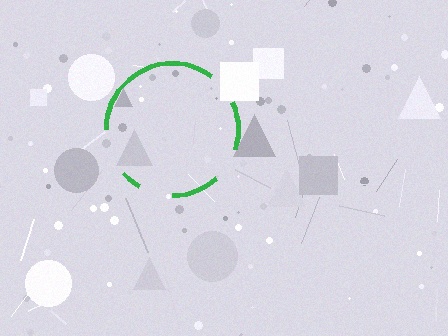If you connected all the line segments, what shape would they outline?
They would outline a circle.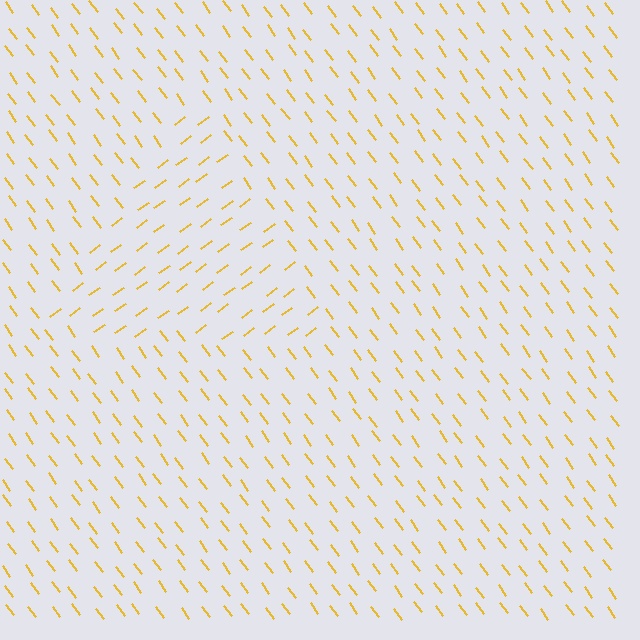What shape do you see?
I see a triangle.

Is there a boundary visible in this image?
Yes, there is a texture boundary formed by a change in line orientation.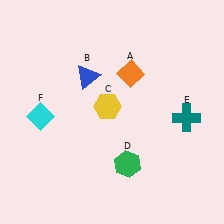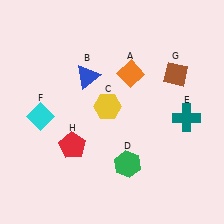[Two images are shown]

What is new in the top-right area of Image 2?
A brown diamond (G) was added in the top-right area of Image 2.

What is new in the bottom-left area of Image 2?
A red pentagon (H) was added in the bottom-left area of Image 2.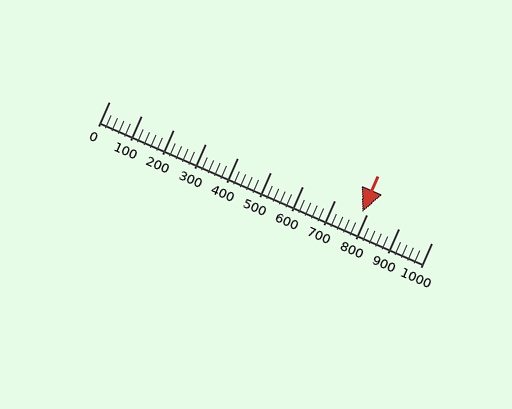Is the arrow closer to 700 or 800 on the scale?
The arrow is closer to 800.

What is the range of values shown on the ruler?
The ruler shows values from 0 to 1000.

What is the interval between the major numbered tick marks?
The major tick marks are spaced 100 units apart.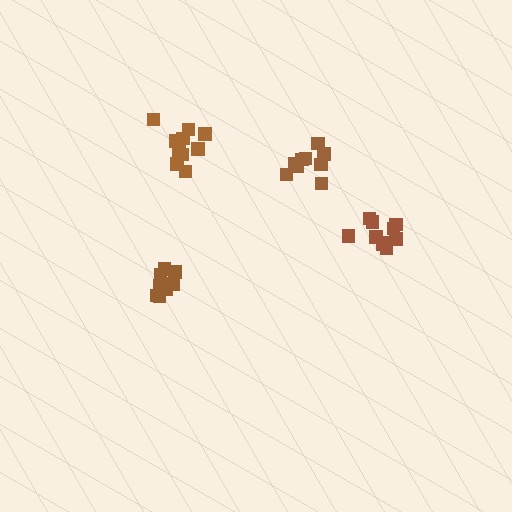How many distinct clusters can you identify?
There are 4 distinct clusters.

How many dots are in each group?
Group 1: 10 dots, Group 2: 10 dots, Group 3: 10 dots, Group 4: 9 dots (39 total).